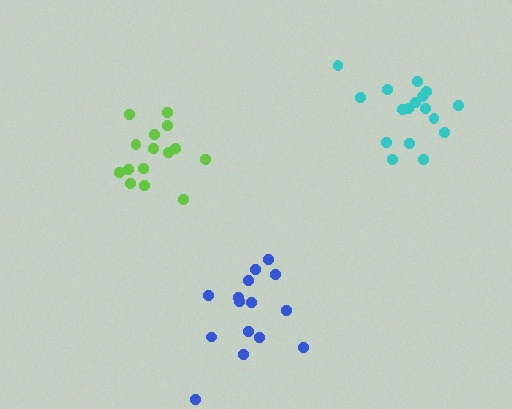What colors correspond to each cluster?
The clusters are colored: lime, blue, cyan.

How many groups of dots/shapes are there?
There are 3 groups.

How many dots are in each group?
Group 1: 15 dots, Group 2: 15 dots, Group 3: 17 dots (47 total).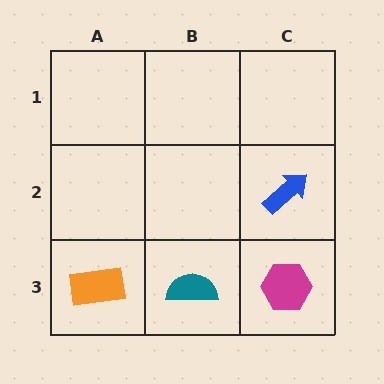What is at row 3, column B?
A teal semicircle.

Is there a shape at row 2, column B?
No, that cell is empty.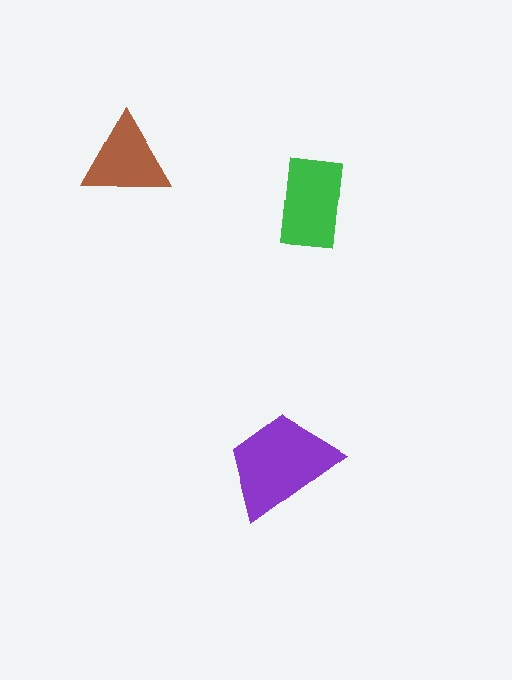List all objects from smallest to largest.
The brown triangle, the green rectangle, the purple trapezoid.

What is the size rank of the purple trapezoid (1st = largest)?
1st.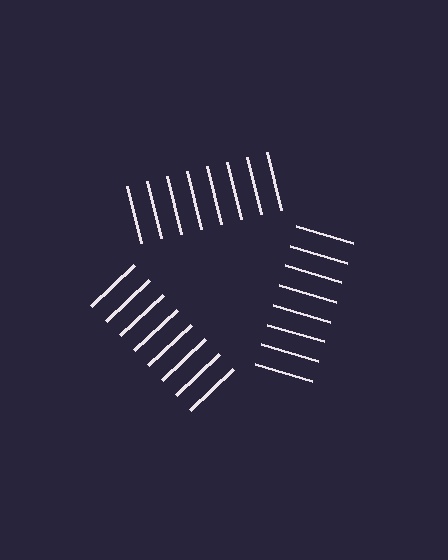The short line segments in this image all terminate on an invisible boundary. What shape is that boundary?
An illusory triangle — the line segments terminate on its edges but no continuous stroke is drawn.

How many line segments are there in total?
24 — 8 along each of the 3 edges.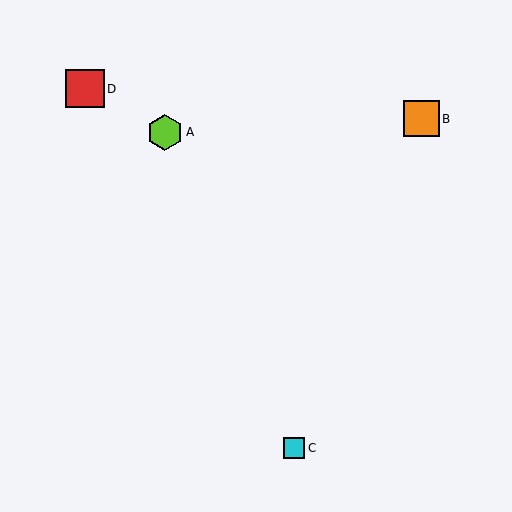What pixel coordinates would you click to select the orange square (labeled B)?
Click at (422, 119) to select the orange square B.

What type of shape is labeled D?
Shape D is a red square.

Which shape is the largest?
The red square (labeled D) is the largest.